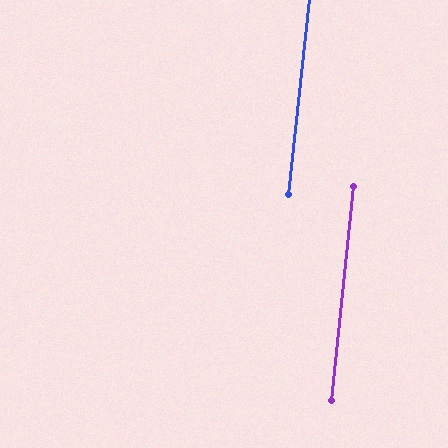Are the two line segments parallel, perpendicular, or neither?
Parallel — their directions differ by only 0.3°.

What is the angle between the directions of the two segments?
Approximately 0 degrees.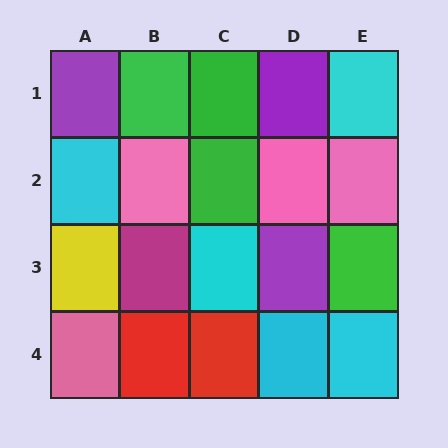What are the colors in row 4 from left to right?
Pink, red, red, cyan, cyan.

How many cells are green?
4 cells are green.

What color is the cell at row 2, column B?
Pink.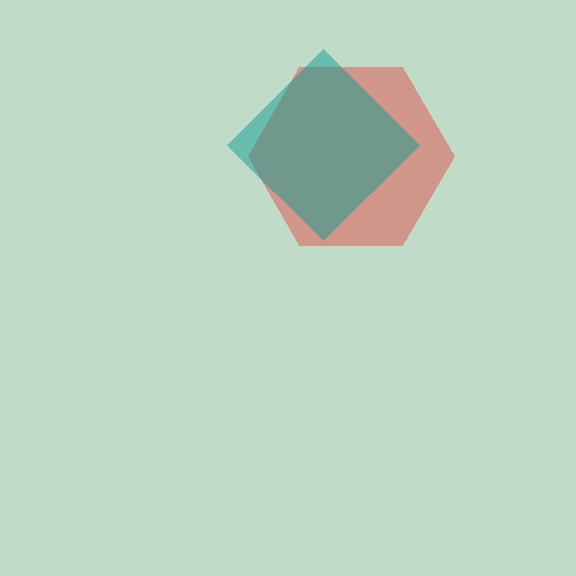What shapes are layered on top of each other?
The layered shapes are: a red hexagon, a teal diamond.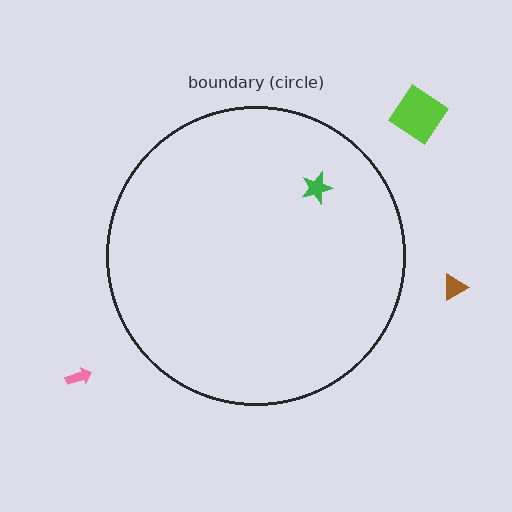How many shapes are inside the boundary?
1 inside, 3 outside.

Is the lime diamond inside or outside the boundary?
Outside.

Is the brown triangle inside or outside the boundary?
Outside.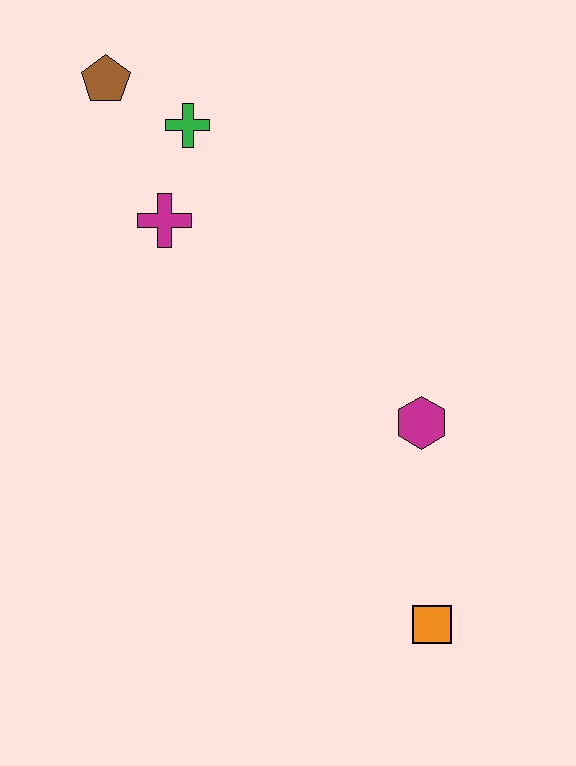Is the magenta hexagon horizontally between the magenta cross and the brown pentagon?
No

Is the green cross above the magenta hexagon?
Yes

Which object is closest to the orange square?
The magenta hexagon is closest to the orange square.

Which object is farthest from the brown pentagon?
The orange square is farthest from the brown pentagon.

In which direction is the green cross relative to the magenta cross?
The green cross is above the magenta cross.